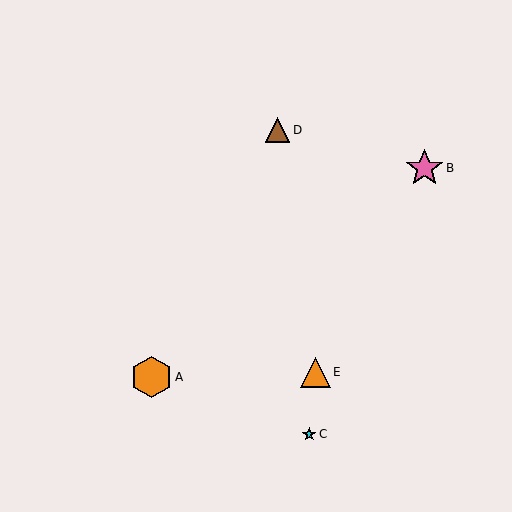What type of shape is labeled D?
Shape D is a brown triangle.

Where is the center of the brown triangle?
The center of the brown triangle is at (278, 130).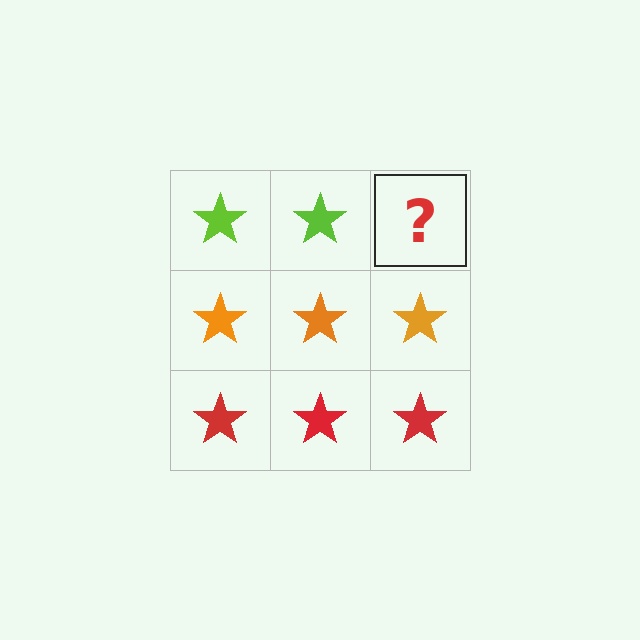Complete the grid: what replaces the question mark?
The question mark should be replaced with a lime star.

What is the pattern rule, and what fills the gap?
The rule is that each row has a consistent color. The gap should be filled with a lime star.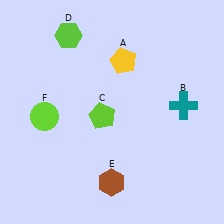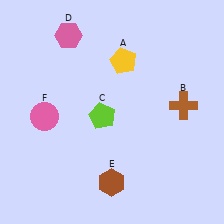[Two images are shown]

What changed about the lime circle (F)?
In Image 1, F is lime. In Image 2, it changed to pink.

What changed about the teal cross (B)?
In Image 1, B is teal. In Image 2, it changed to brown.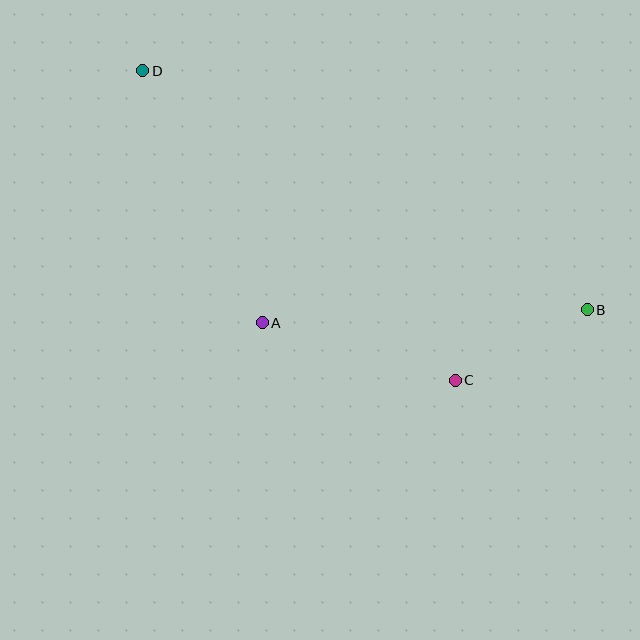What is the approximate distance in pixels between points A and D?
The distance between A and D is approximately 279 pixels.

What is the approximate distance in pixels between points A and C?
The distance between A and C is approximately 201 pixels.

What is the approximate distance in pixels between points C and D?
The distance between C and D is approximately 440 pixels.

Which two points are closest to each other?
Points B and C are closest to each other.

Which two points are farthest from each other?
Points B and D are farthest from each other.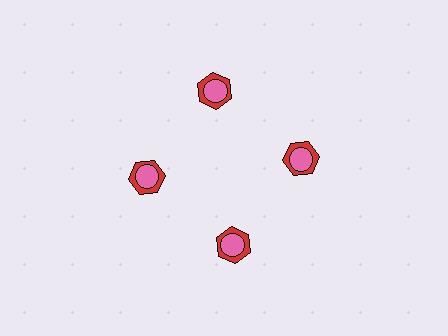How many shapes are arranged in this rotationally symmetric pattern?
There are 8 shapes, arranged in 4 groups of 2.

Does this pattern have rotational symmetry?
Yes, this pattern has 4-fold rotational symmetry. It looks the same after rotating 90 degrees around the center.